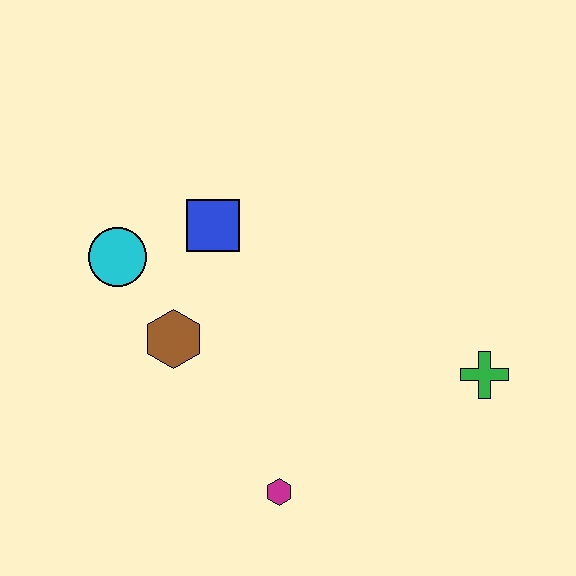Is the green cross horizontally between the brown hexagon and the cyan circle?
No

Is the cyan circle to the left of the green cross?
Yes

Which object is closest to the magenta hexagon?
The brown hexagon is closest to the magenta hexagon.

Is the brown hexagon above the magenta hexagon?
Yes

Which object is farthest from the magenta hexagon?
The cyan circle is farthest from the magenta hexagon.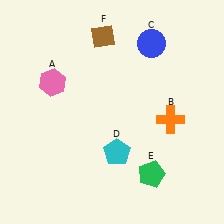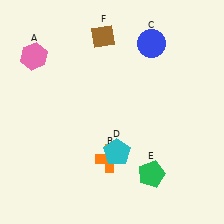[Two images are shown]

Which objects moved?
The objects that moved are: the pink hexagon (A), the orange cross (B).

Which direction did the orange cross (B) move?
The orange cross (B) moved left.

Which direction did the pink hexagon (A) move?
The pink hexagon (A) moved up.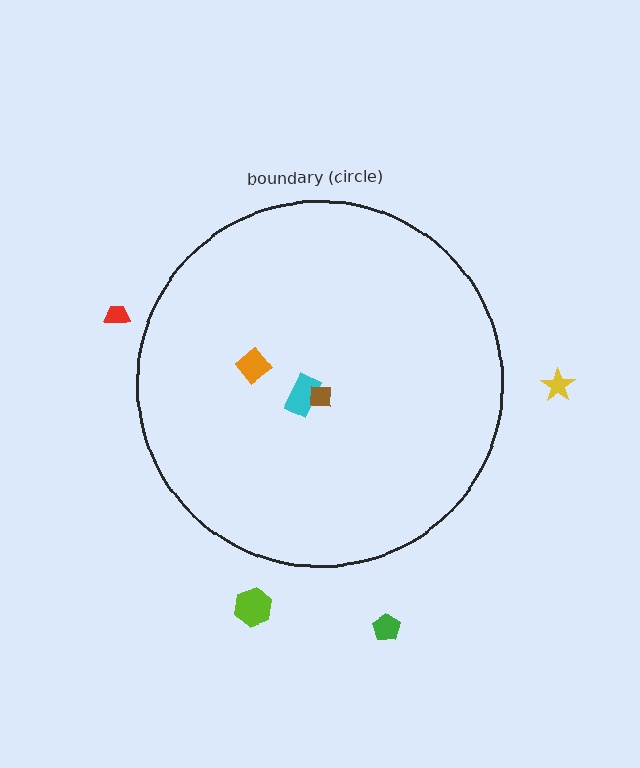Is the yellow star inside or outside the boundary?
Outside.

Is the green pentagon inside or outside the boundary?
Outside.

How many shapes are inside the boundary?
3 inside, 4 outside.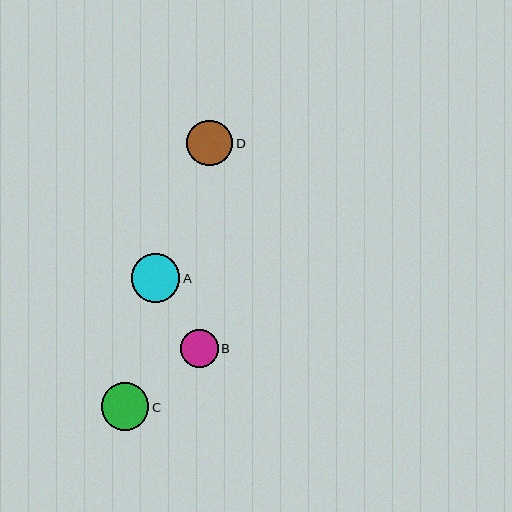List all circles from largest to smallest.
From largest to smallest: A, C, D, B.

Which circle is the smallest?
Circle B is the smallest with a size of approximately 37 pixels.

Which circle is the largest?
Circle A is the largest with a size of approximately 48 pixels.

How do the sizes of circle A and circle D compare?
Circle A and circle D are approximately the same size.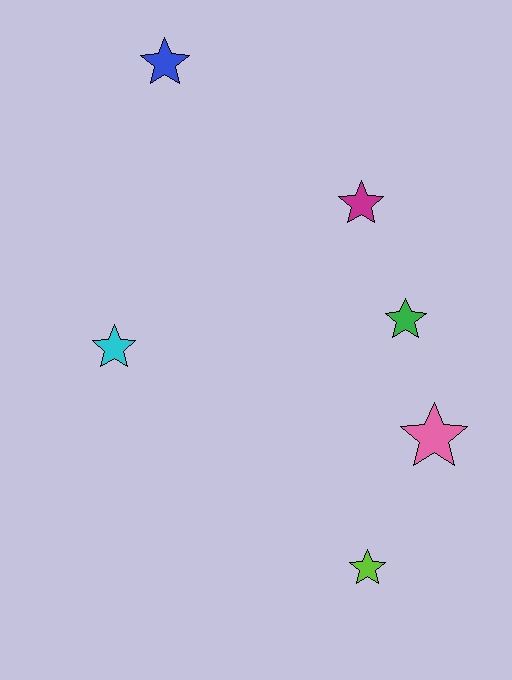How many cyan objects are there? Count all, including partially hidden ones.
There is 1 cyan object.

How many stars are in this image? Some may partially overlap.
There are 6 stars.